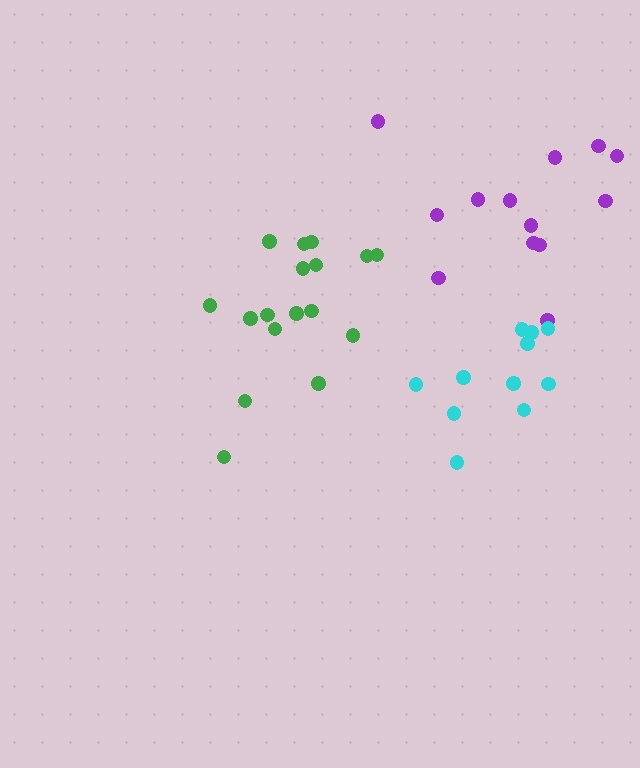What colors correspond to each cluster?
The clusters are colored: purple, green, cyan.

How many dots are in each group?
Group 1: 13 dots, Group 2: 17 dots, Group 3: 11 dots (41 total).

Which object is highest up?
The purple cluster is topmost.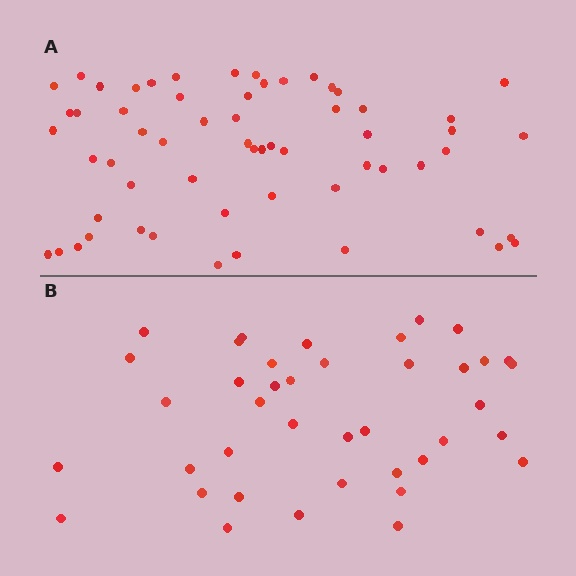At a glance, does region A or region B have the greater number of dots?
Region A (the top region) has more dots.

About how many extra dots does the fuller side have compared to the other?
Region A has approximately 20 more dots than region B.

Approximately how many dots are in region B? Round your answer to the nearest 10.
About 40 dots.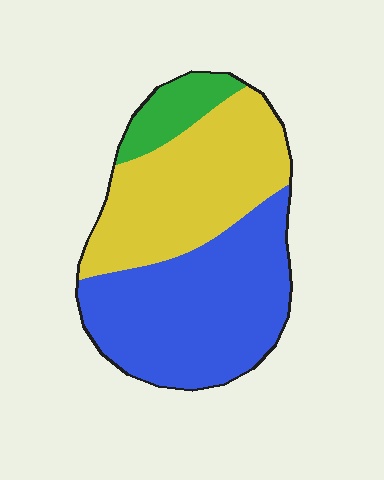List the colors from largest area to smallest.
From largest to smallest: blue, yellow, green.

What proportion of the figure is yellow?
Yellow covers 41% of the figure.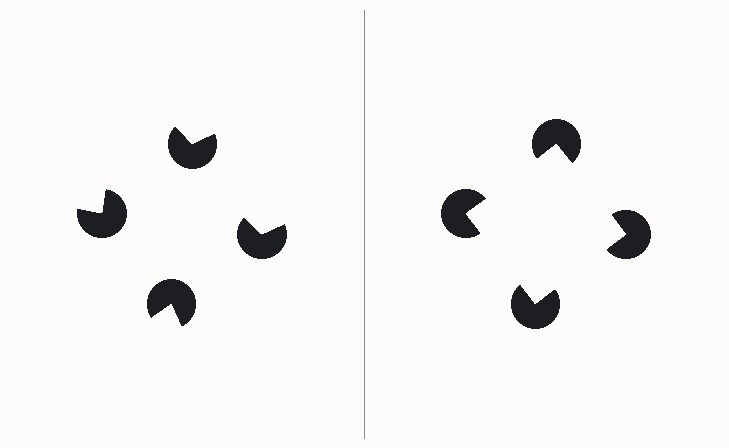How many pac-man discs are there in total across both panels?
8 — 4 on each side.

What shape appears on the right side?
An illusory square.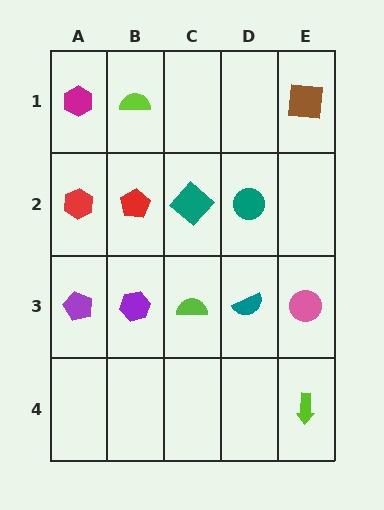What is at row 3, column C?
A lime semicircle.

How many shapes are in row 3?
5 shapes.